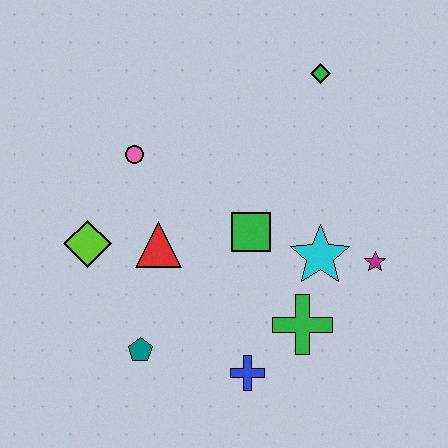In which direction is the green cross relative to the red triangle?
The green cross is to the right of the red triangle.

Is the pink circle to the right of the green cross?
No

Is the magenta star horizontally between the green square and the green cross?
No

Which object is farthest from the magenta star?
The lime diamond is farthest from the magenta star.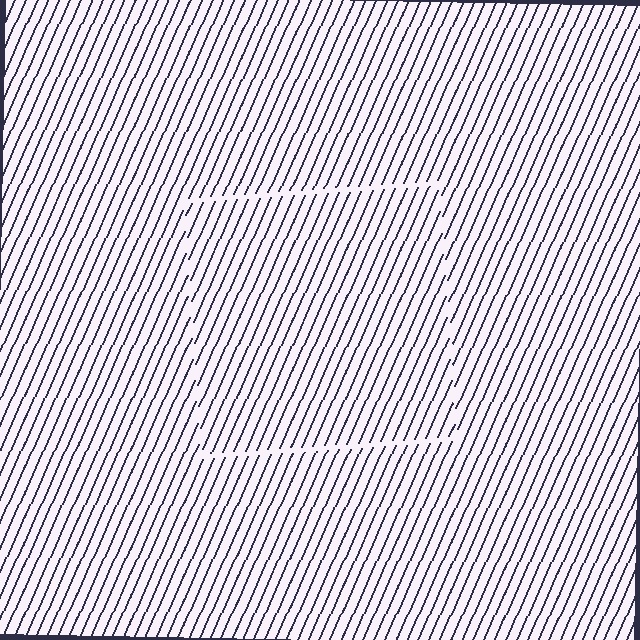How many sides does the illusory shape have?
4 sides — the line-ends trace a square.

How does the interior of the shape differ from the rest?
The interior of the shape contains the same grating, shifted by half a period — the contour is defined by the phase discontinuity where line-ends from the inner and outer gratings abut.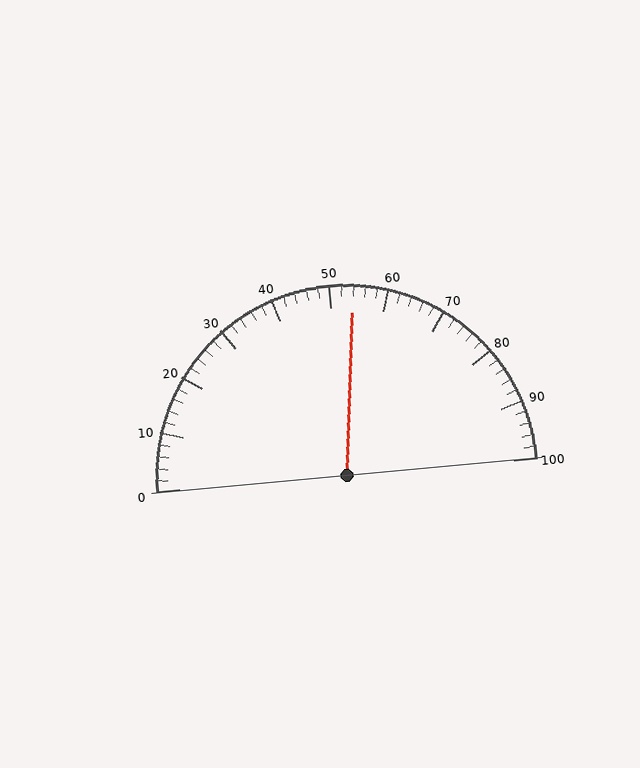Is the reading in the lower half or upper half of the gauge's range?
The reading is in the upper half of the range (0 to 100).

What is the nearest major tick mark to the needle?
The nearest major tick mark is 50.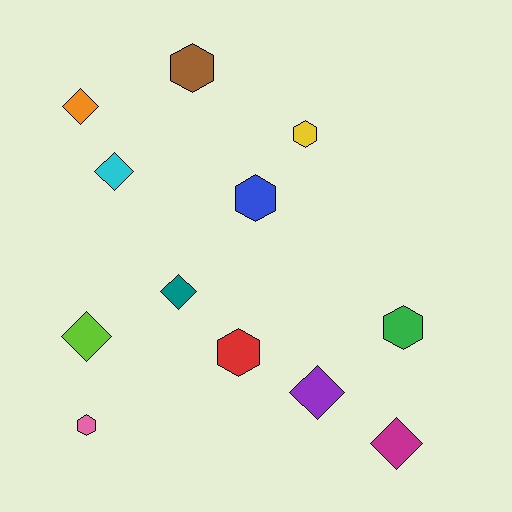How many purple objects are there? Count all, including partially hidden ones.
There is 1 purple object.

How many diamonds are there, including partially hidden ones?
There are 6 diamonds.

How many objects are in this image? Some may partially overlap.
There are 12 objects.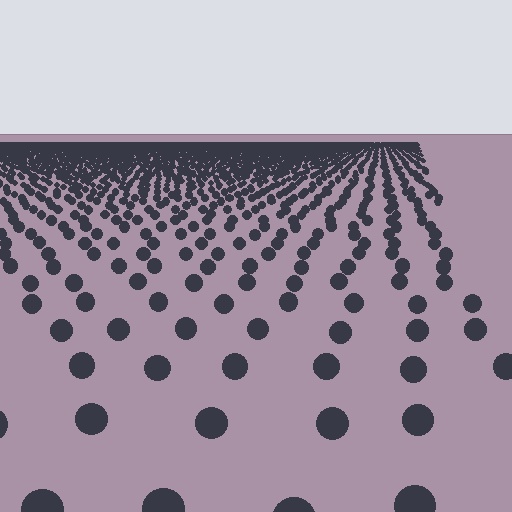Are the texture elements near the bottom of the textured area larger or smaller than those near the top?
Larger. Near the bottom, elements are closer to the viewer and appear at a bigger on-screen size.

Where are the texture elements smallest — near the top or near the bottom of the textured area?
Near the top.